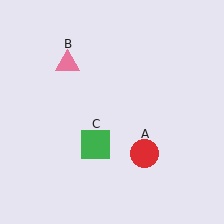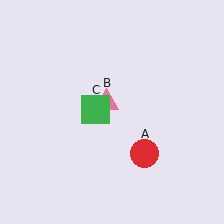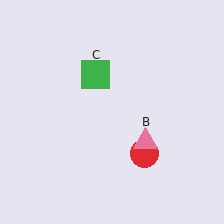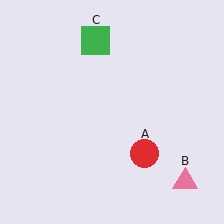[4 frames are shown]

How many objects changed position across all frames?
2 objects changed position: pink triangle (object B), green square (object C).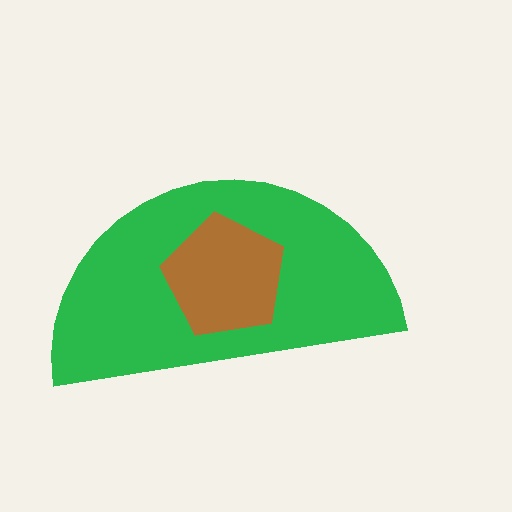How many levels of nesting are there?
2.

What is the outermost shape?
The green semicircle.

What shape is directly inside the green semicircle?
The brown pentagon.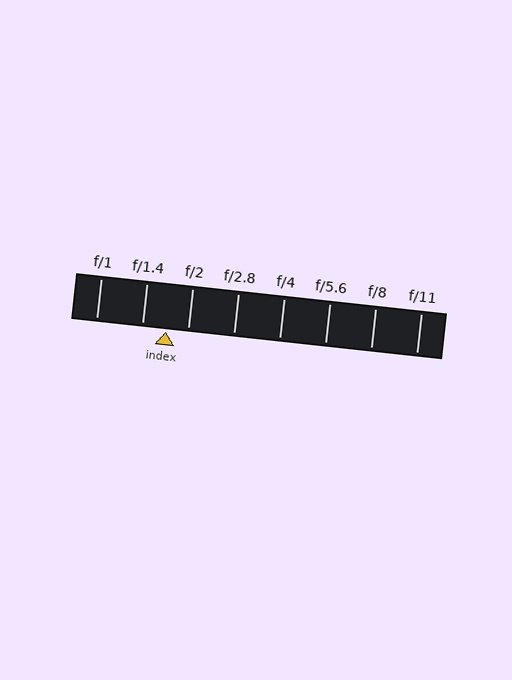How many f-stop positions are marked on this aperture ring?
There are 8 f-stop positions marked.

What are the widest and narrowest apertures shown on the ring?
The widest aperture shown is f/1 and the narrowest is f/11.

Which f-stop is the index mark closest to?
The index mark is closest to f/2.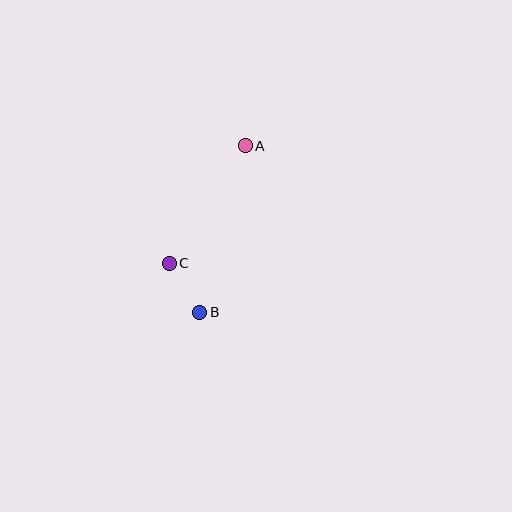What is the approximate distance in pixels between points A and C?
The distance between A and C is approximately 140 pixels.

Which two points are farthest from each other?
Points A and B are farthest from each other.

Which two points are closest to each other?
Points B and C are closest to each other.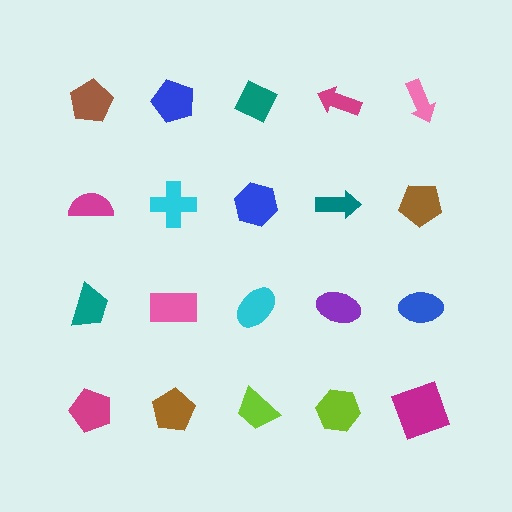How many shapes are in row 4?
5 shapes.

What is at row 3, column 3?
A cyan ellipse.